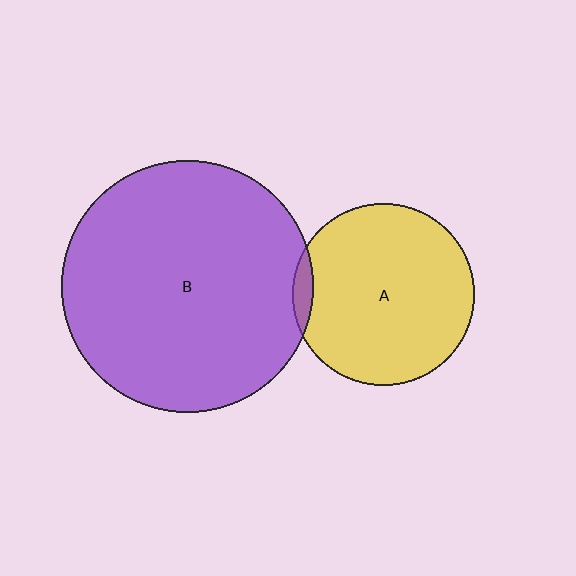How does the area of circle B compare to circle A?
Approximately 1.9 times.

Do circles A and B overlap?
Yes.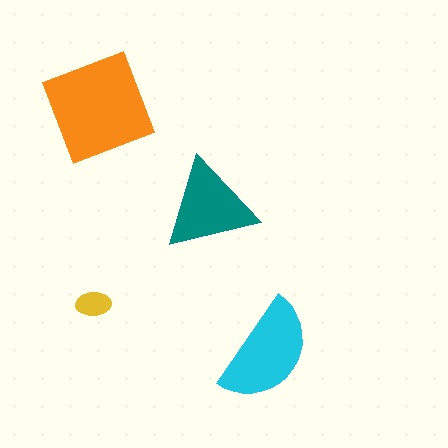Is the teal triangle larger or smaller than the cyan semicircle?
Smaller.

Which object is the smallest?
The yellow ellipse.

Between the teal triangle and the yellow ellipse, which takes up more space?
The teal triangle.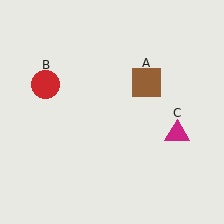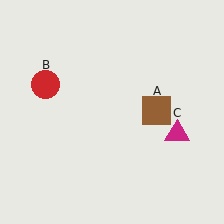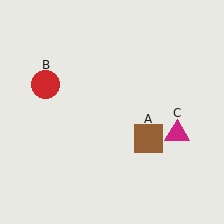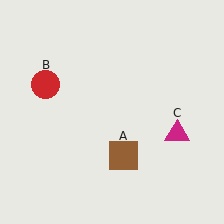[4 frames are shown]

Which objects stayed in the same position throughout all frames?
Red circle (object B) and magenta triangle (object C) remained stationary.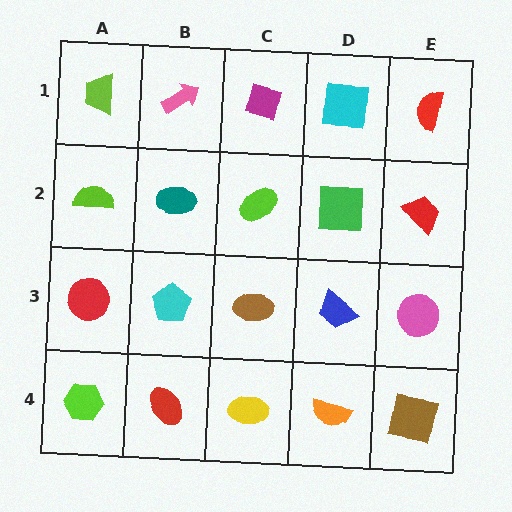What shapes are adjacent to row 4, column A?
A red circle (row 3, column A), a red ellipse (row 4, column B).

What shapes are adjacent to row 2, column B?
A pink arrow (row 1, column B), a cyan pentagon (row 3, column B), a lime semicircle (row 2, column A), a lime ellipse (row 2, column C).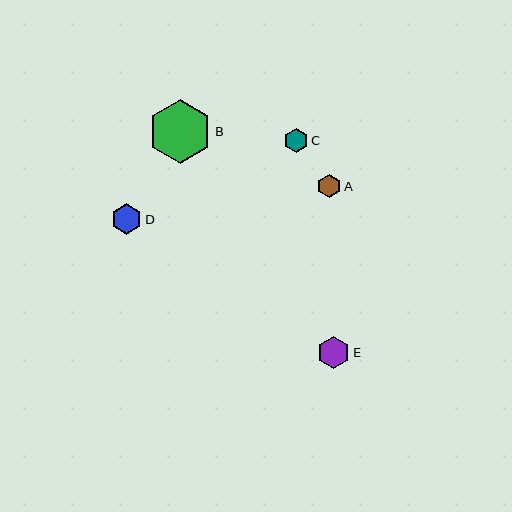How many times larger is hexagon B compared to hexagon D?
Hexagon B is approximately 2.1 times the size of hexagon D.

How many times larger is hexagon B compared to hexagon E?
Hexagon B is approximately 2.0 times the size of hexagon E.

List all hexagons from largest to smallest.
From largest to smallest: B, E, D, C, A.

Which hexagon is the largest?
Hexagon B is the largest with a size of approximately 64 pixels.